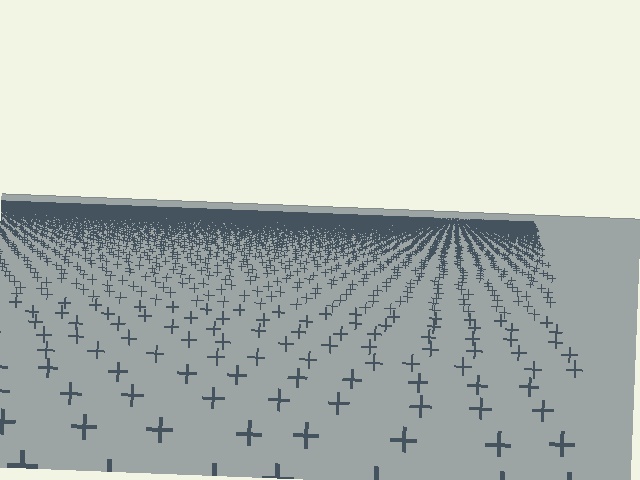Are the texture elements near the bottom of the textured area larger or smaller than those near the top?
Larger. Near the bottom, elements are closer to the viewer and appear at a bigger on-screen size.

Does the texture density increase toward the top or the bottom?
Density increases toward the top.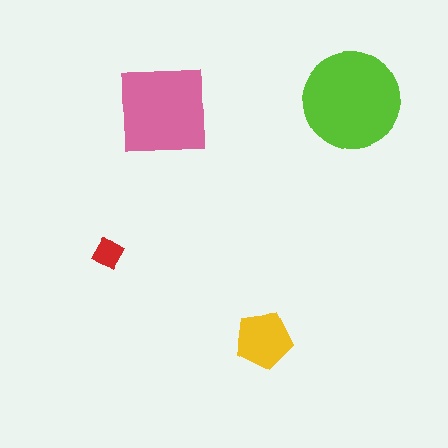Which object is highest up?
The lime circle is topmost.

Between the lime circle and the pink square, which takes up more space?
The lime circle.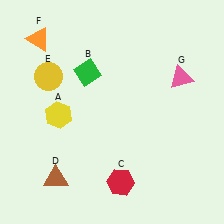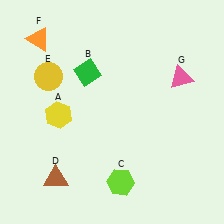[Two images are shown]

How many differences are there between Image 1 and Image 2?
There is 1 difference between the two images.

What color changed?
The hexagon (C) changed from red in Image 1 to lime in Image 2.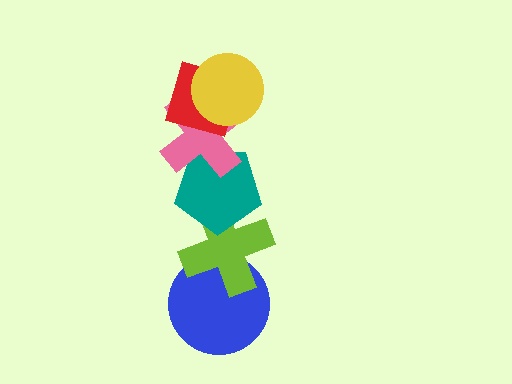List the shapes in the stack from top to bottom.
From top to bottom: the yellow circle, the red diamond, the pink cross, the teal pentagon, the lime cross, the blue circle.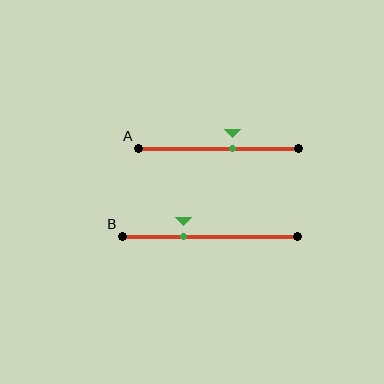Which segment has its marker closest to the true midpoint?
Segment A has its marker closest to the true midpoint.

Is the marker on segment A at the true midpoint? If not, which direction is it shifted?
No, the marker on segment A is shifted to the right by about 9% of the segment length.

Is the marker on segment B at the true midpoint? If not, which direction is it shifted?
No, the marker on segment B is shifted to the left by about 15% of the segment length.